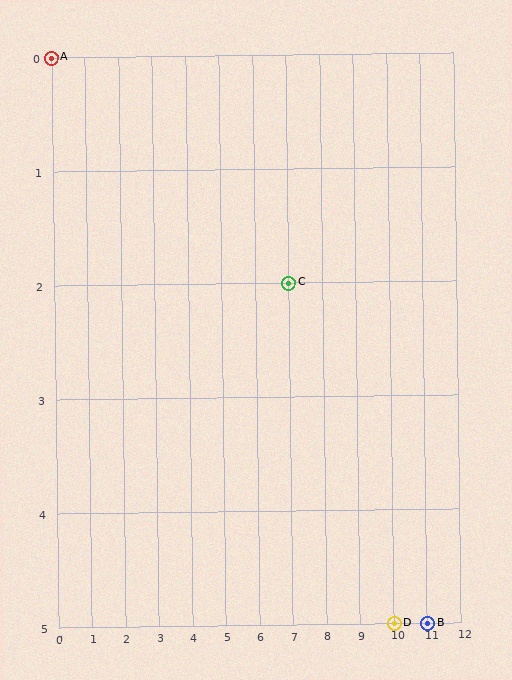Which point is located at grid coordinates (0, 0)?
Point A is at (0, 0).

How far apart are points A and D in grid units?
Points A and D are 10 columns and 5 rows apart (about 11.2 grid units diagonally).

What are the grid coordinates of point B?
Point B is at grid coordinates (11, 5).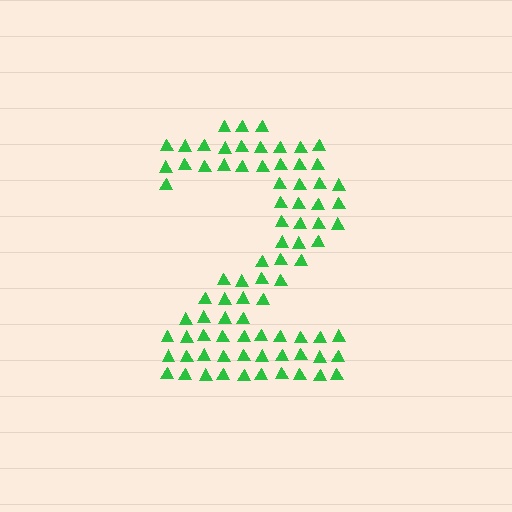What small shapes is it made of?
It is made of small triangles.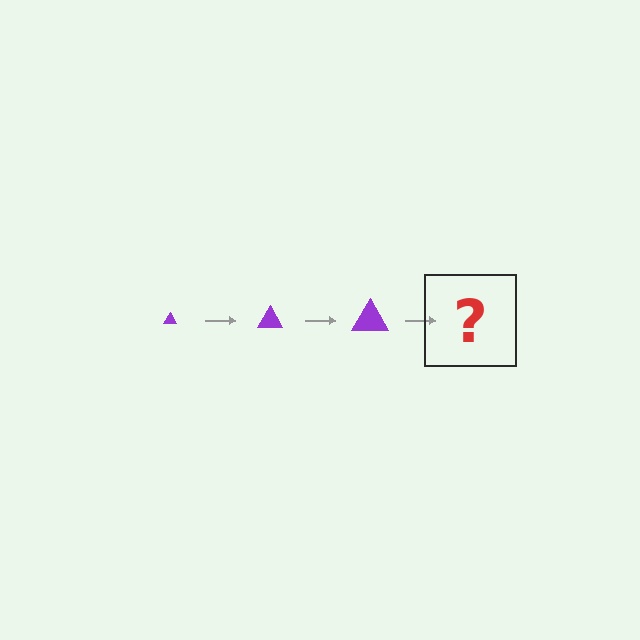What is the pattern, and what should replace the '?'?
The pattern is that the triangle gets progressively larger each step. The '?' should be a purple triangle, larger than the previous one.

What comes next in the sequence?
The next element should be a purple triangle, larger than the previous one.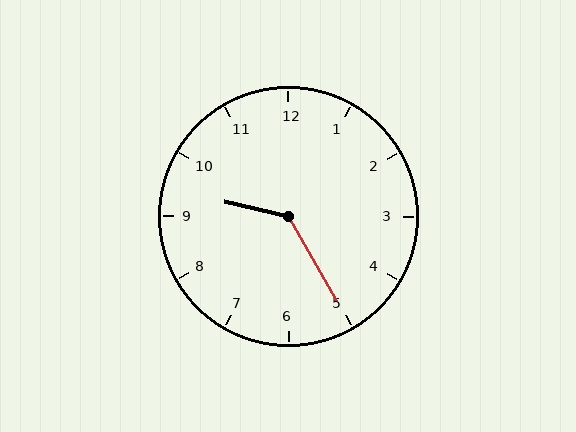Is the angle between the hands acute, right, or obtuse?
It is obtuse.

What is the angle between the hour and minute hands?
Approximately 132 degrees.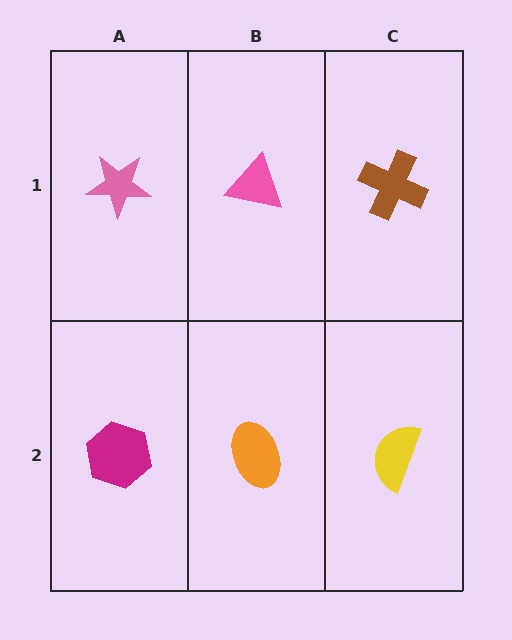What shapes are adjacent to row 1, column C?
A yellow semicircle (row 2, column C), a pink triangle (row 1, column B).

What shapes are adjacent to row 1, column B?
An orange ellipse (row 2, column B), a pink star (row 1, column A), a brown cross (row 1, column C).